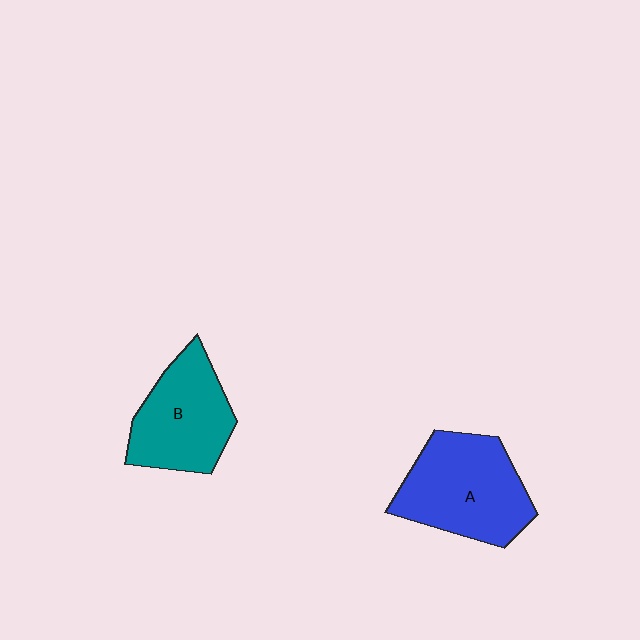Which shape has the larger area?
Shape A (blue).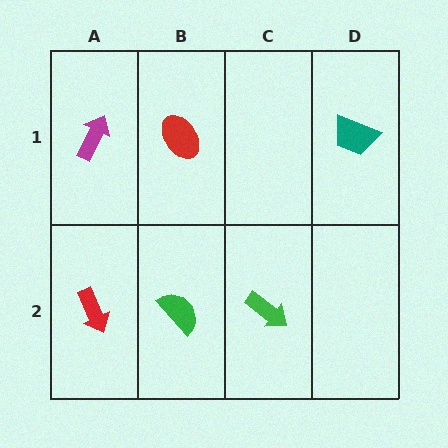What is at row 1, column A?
A magenta arrow.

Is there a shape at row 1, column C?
No, that cell is empty.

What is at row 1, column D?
A teal trapezoid.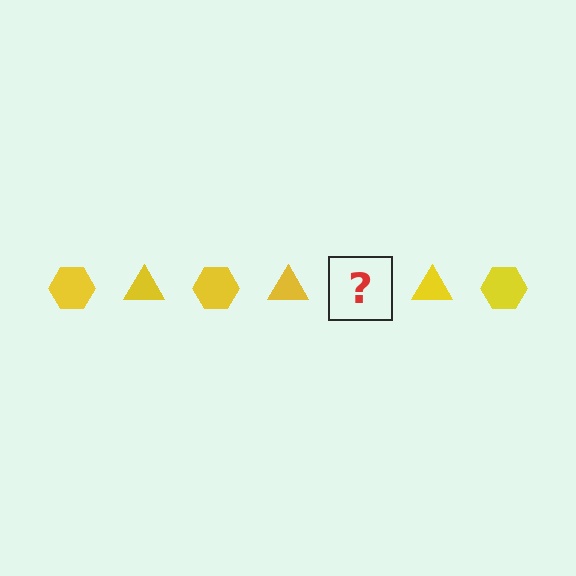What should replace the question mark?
The question mark should be replaced with a yellow hexagon.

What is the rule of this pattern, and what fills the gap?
The rule is that the pattern cycles through hexagon, triangle shapes in yellow. The gap should be filled with a yellow hexagon.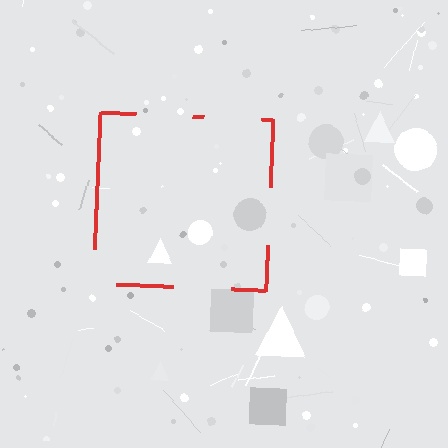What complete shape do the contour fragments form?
The contour fragments form a square.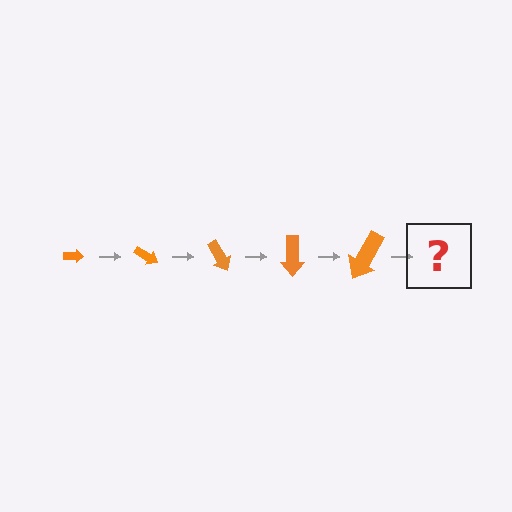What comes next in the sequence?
The next element should be an arrow, larger than the previous one and rotated 150 degrees from the start.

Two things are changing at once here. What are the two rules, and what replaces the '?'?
The two rules are that the arrow grows larger each step and it rotates 30 degrees each step. The '?' should be an arrow, larger than the previous one and rotated 150 degrees from the start.